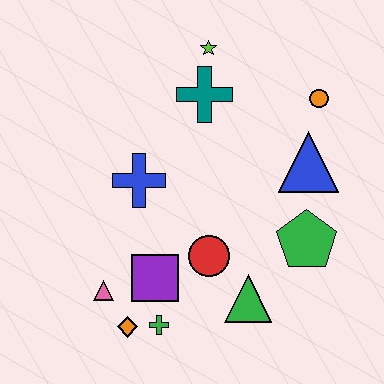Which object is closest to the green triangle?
The red circle is closest to the green triangle.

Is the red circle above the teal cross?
No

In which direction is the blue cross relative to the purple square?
The blue cross is above the purple square.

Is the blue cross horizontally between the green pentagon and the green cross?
No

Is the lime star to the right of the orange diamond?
Yes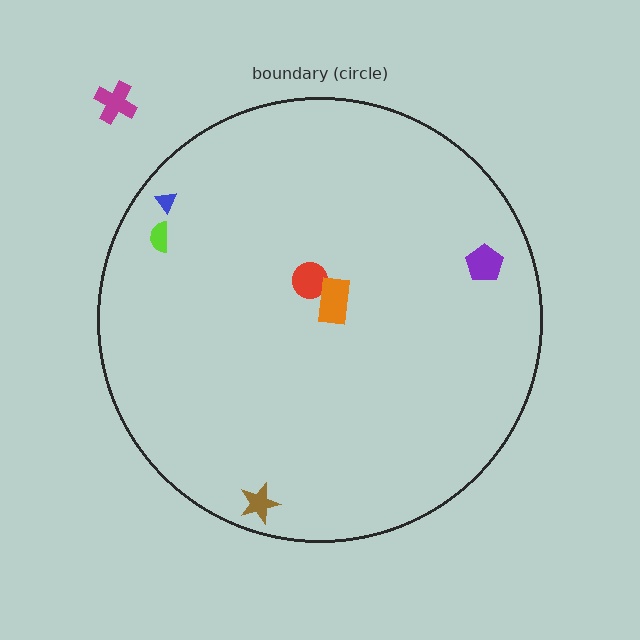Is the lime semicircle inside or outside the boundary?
Inside.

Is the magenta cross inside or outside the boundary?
Outside.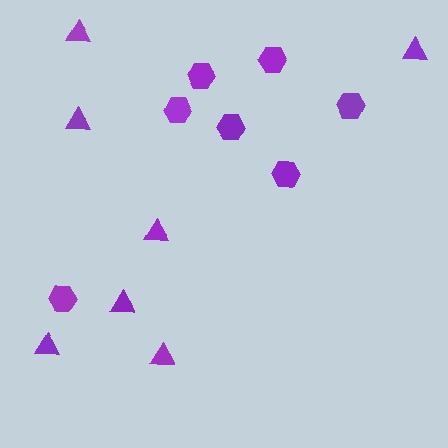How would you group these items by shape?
There are 2 groups: one group of triangles (7) and one group of hexagons (7).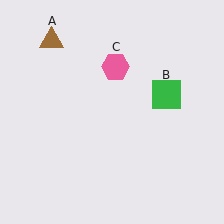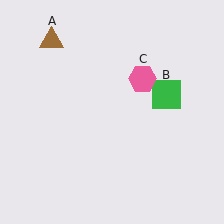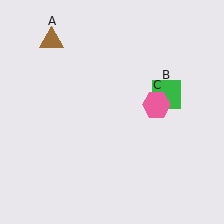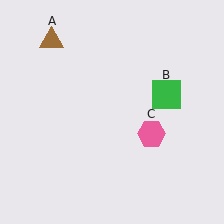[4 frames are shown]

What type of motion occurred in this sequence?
The pink hexagon (object C) rotated clockwise around the center of the scene.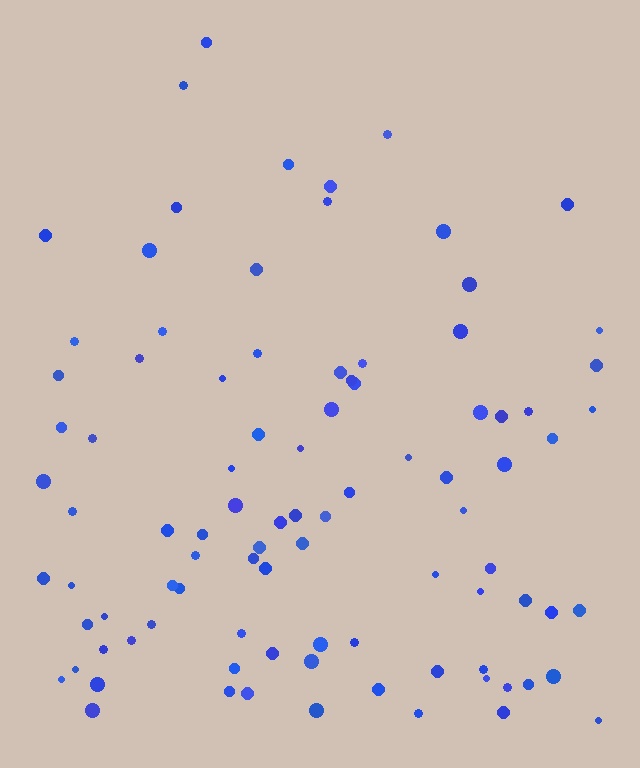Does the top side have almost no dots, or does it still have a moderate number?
Still a moderate number, just noticeably fewer than the bottom.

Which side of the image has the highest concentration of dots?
The bottom.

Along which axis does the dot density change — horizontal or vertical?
Vertical.